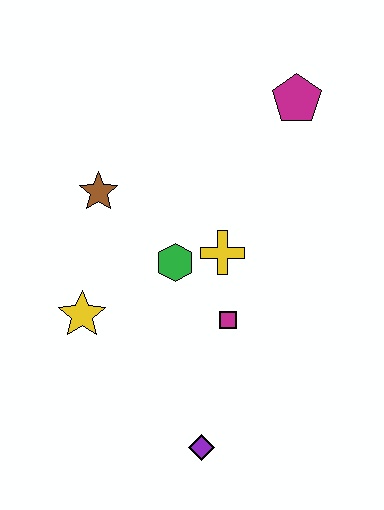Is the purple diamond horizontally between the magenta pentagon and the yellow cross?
No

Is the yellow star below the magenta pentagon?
Yes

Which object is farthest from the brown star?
The purple diamond is farthest from the brown star.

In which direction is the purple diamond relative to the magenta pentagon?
The purple diamond is below the magenta pentagon.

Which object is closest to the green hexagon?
The yellow cross is closest to the green hexagon.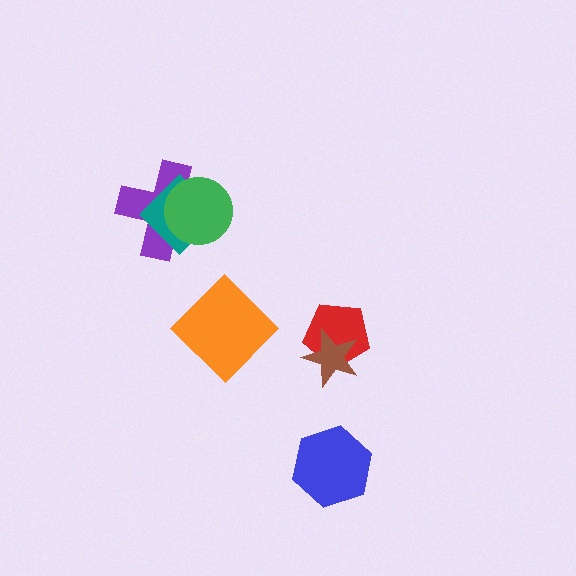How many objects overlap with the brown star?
1 object overlaps with the brown star.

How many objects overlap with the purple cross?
2 objects overlap with the purple cross.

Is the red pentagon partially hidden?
Yes, it is partially covered by another shape.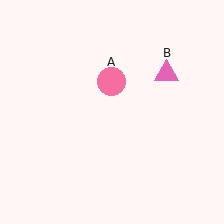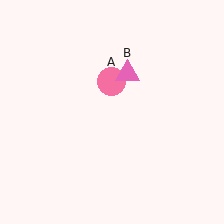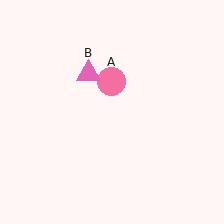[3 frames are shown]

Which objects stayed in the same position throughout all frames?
Pink circle (object A) remained stationary.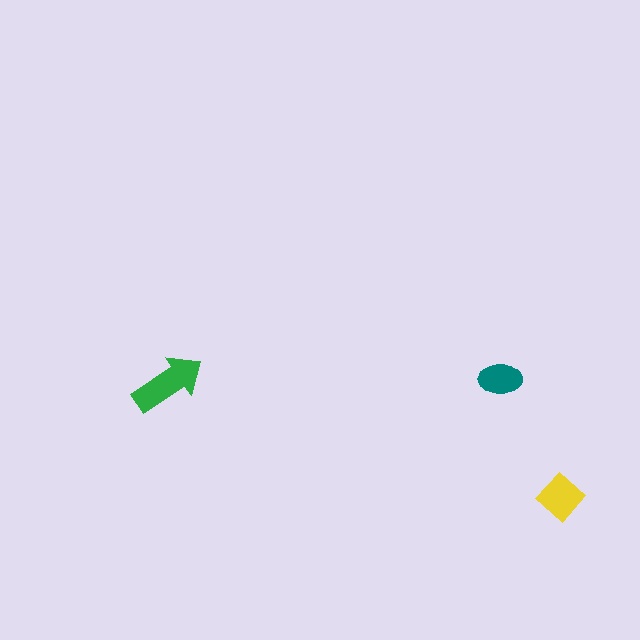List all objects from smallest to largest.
The teal ellipse, the yellow diamond, the green arrow.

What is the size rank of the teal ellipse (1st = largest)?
3rd.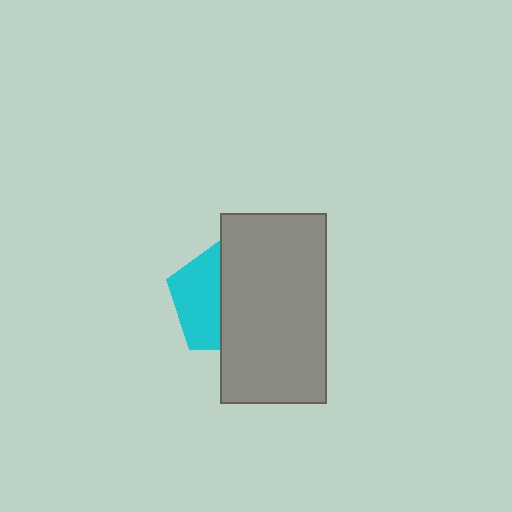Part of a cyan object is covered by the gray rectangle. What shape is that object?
It is a pentagon.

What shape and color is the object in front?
The object in front is a gray rectangle.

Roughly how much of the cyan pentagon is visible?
A small part of it is visible (roughly 42%).